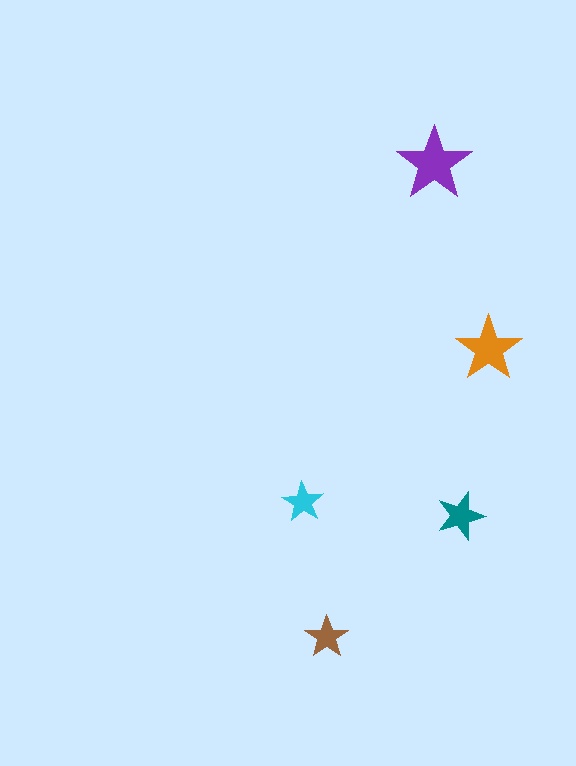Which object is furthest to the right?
The orange star is rightmost.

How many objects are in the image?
There are 5 objects in the image.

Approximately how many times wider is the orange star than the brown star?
About 1.5 times wider.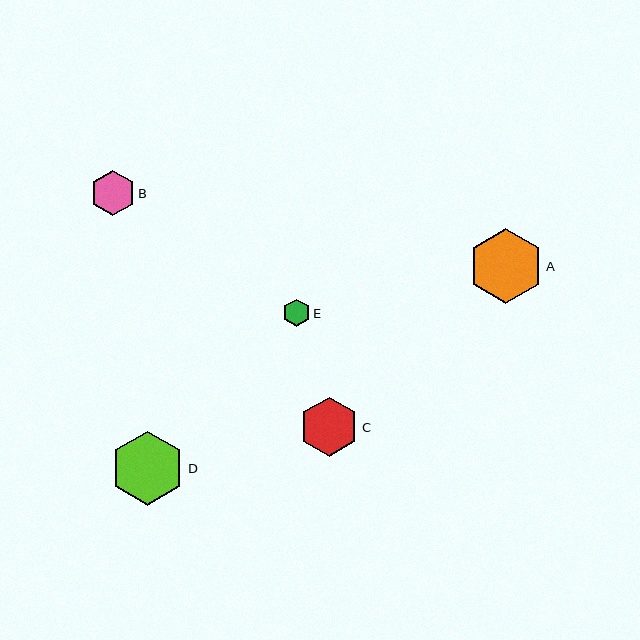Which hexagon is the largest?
Hexagon A is the largest with a size of approximately 75 pixels.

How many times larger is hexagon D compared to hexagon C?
Hexagon D is approximately 1.2 times the size of hexagon C.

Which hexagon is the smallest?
Hexagon E is the smallest with a size of approximately 27 pixels.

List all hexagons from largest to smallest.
From largest to smallest: A, D, C, B, E.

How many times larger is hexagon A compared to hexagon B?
Hexagon A is approximately 1.7 times the size of hexagon B.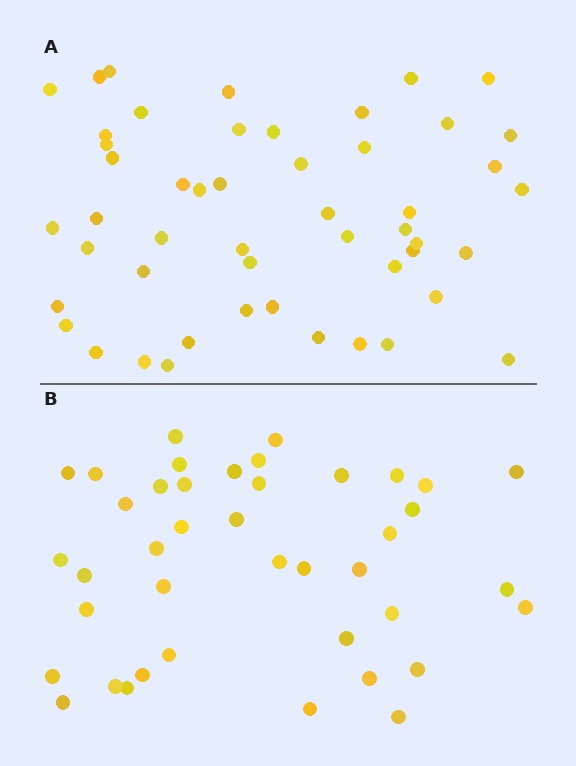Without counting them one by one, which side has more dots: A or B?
Region A (the top region) has more dots.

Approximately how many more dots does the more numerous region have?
Region A has roughly 8 or so more dots than region B.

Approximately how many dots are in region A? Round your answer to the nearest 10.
About 50 dots.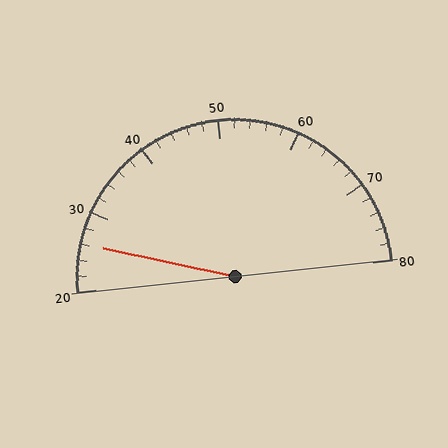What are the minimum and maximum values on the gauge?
The gauge ranges from 20 to 80.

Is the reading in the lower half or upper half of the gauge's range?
The reading is in the lower half of the range (20 to 80).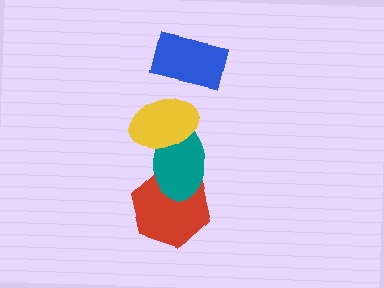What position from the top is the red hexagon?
The red hexagon is 4th from the top.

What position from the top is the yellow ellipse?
The yellow ellipse is 2nd from the top.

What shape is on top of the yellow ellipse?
The blue rectangle is on top of the yellow ellipse.